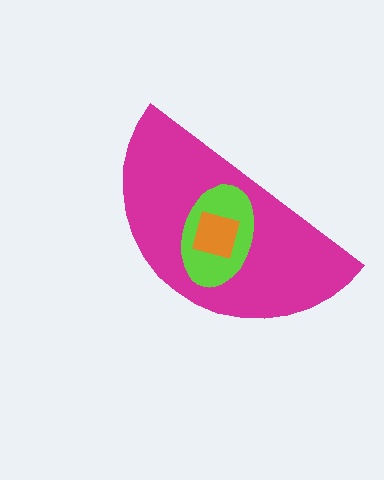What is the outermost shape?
The magenta semicircle.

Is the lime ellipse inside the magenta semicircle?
Yes.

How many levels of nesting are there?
3.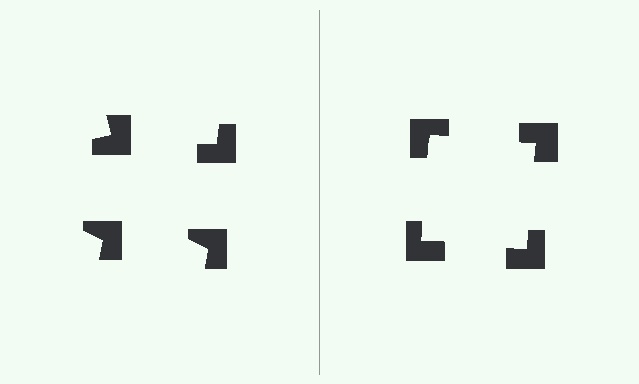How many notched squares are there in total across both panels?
8 — 4 on each side.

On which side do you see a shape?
An illusory square appears on the right side. On the left side the wedge cuts are rotated, so no coherent shape forms.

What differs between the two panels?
The notched squares are positioned identically on both sides; only the wedge orientations differ. On the right they align to a square; on the left they are misaligned.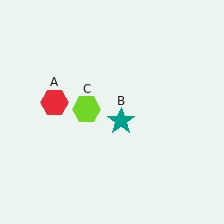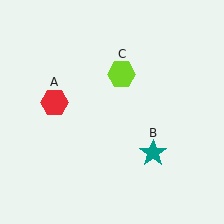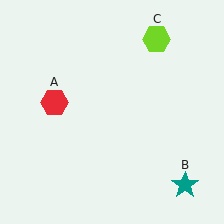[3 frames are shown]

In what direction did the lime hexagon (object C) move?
The lime hexagon (object C) moved up and to the right.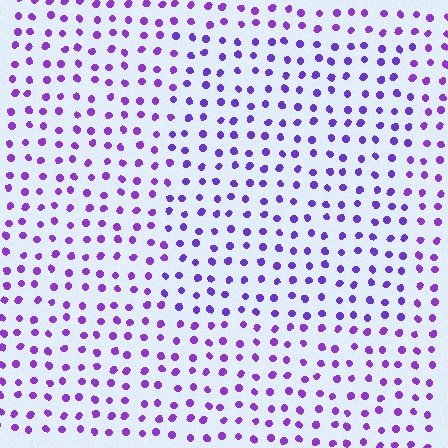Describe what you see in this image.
The image is filled with small purple elements in a uniform arrangement. A rectangle-shaped region is visible where the elements are tinted to a slightly different hue, forming a subtle color boundary.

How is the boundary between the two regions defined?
The boundary is defined purely by a slight shift in hue (about 16 degrees). Spacing, size, and orientation are identical on both sides.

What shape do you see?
I see a rectangle.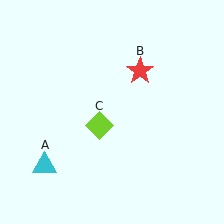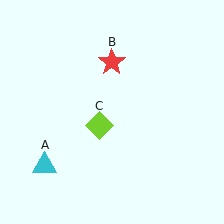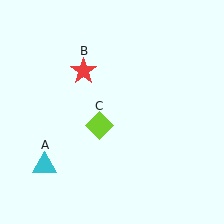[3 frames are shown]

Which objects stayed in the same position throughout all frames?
Cyan triangle (object A) and lime diamond (object C) remained stationary.